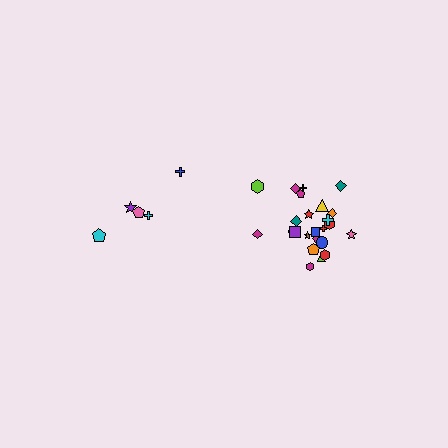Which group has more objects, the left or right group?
The right group.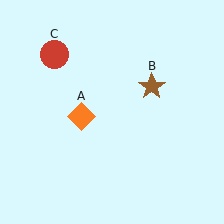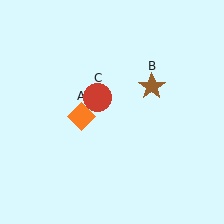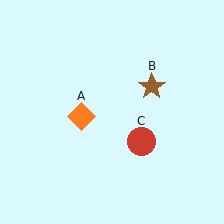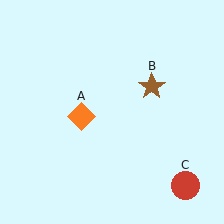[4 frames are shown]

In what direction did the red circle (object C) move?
The red circle (object C) moved down and to the right.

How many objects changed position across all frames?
1 object changed position: red circle (object C).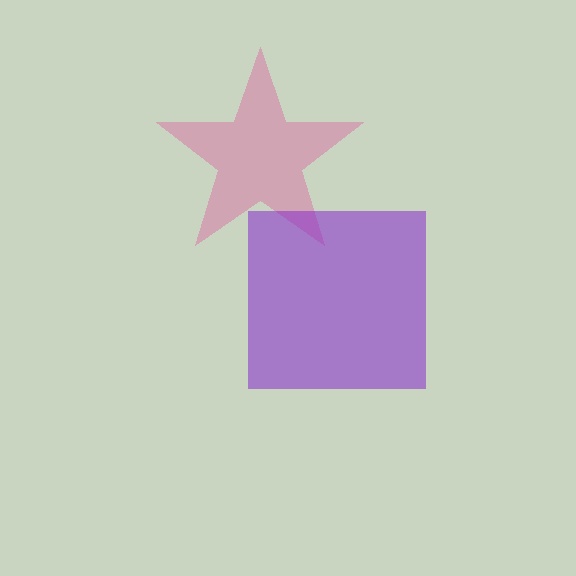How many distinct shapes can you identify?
There are 2 distinct shapes: a pink star, a purple square.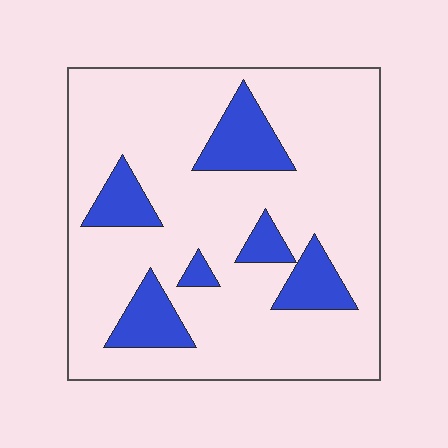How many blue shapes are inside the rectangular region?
6.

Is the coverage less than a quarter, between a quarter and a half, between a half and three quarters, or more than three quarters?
Less than a quarter.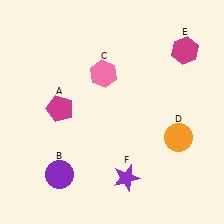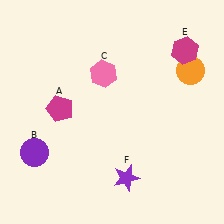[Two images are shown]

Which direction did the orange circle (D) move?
The orange circle (D) moved up.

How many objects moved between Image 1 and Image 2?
2 objects moved between the two images.